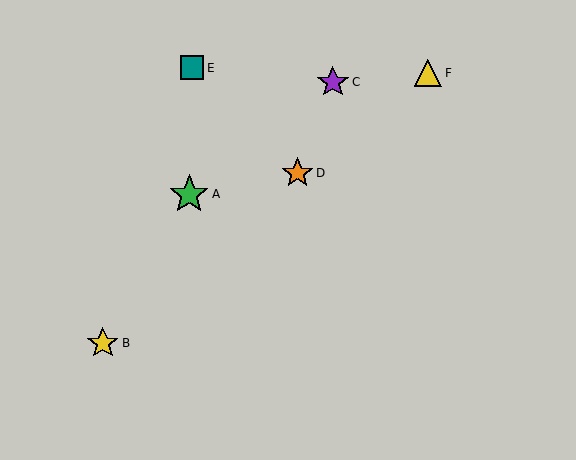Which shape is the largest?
The green star (labeled A) is the largest.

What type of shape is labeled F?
Shape F is a yellow triangle.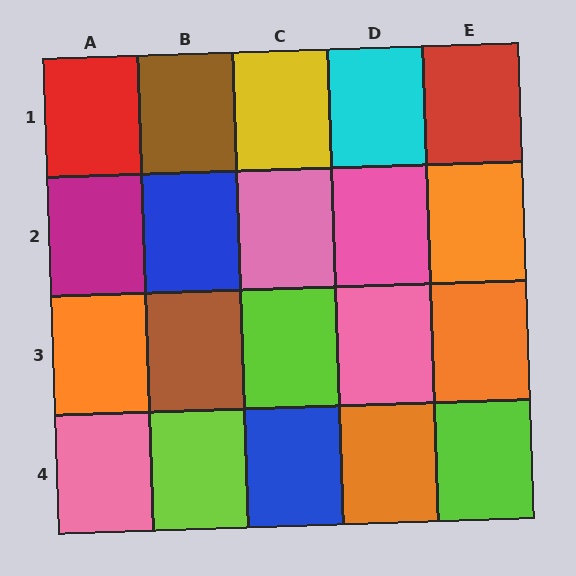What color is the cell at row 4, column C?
Blue.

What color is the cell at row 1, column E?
Red.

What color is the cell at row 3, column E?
Orange.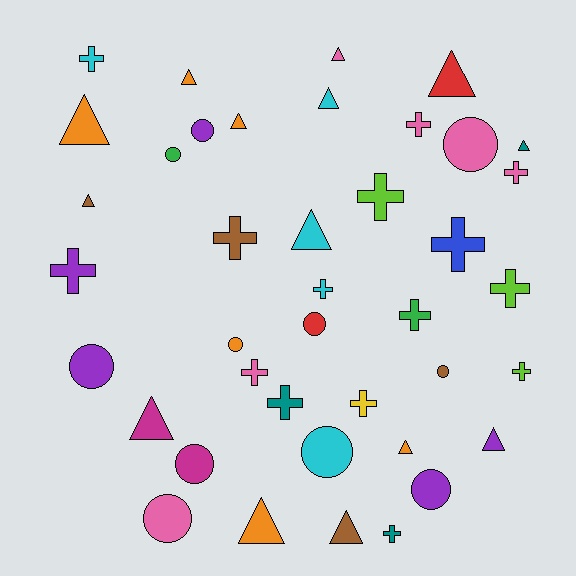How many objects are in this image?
There are 40 objects.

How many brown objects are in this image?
There are 4 brown objects.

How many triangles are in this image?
There are 14 triangles.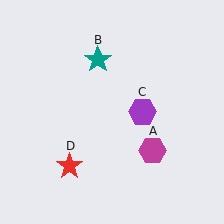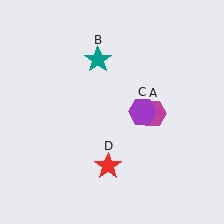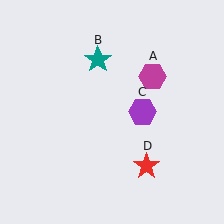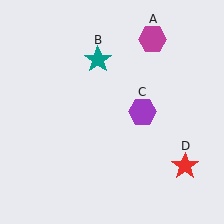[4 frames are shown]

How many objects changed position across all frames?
2 objects changed position: magenta hexagon (object A), red star (object D).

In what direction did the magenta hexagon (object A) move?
The magenta hexagon (object A) moved up.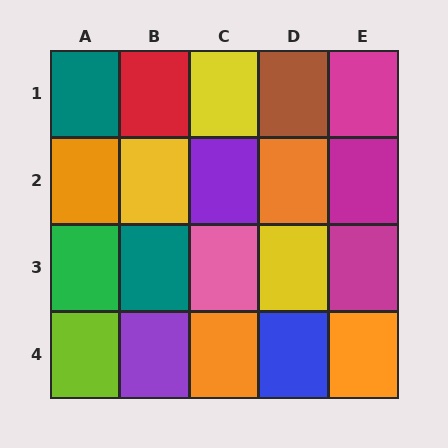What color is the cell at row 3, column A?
Green.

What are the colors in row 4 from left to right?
Lime, purple, orange, blue, orange.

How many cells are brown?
1 cell is brown.